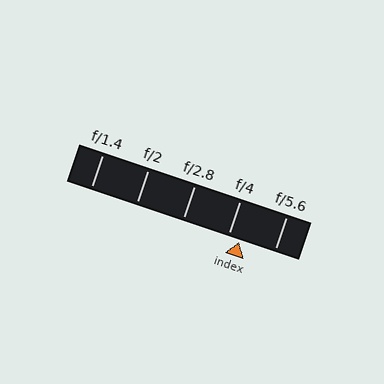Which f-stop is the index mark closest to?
The index mark is closest to f/4.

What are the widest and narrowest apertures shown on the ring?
The widest aperture shown is f/1.4 and the narrowest is f/5.6.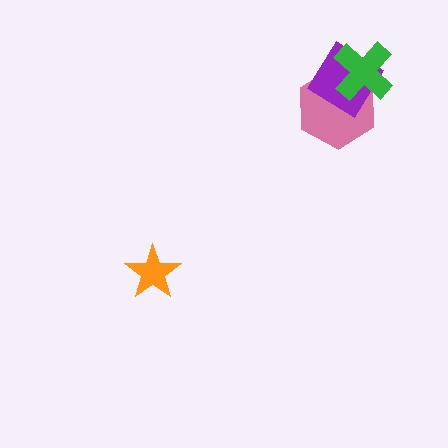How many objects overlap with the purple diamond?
2 objects overlap with the purple diamond.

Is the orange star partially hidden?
No, no other shape covers it.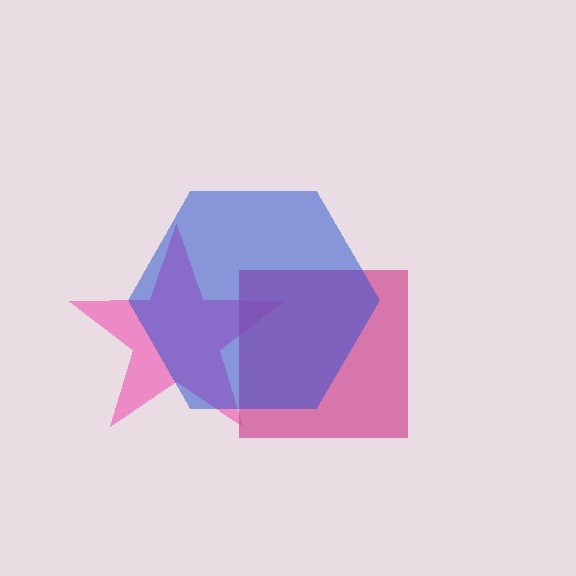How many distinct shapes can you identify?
There are 3 distinct shapes: a pink star, a magenta square, a blue hexagon.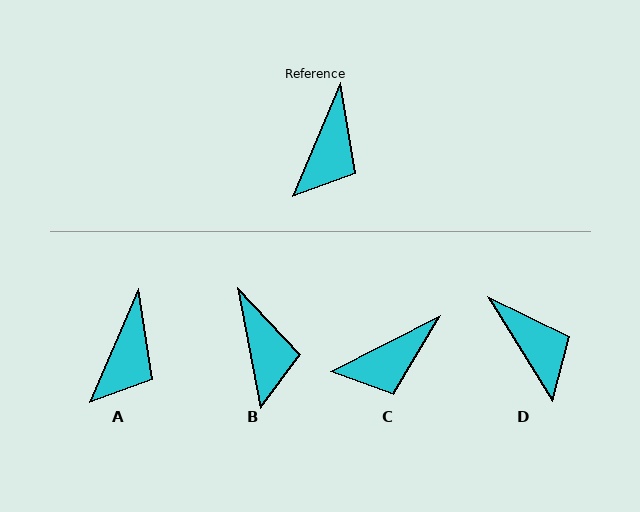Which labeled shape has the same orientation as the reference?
A.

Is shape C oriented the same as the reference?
No, it is off by about 40 degrees.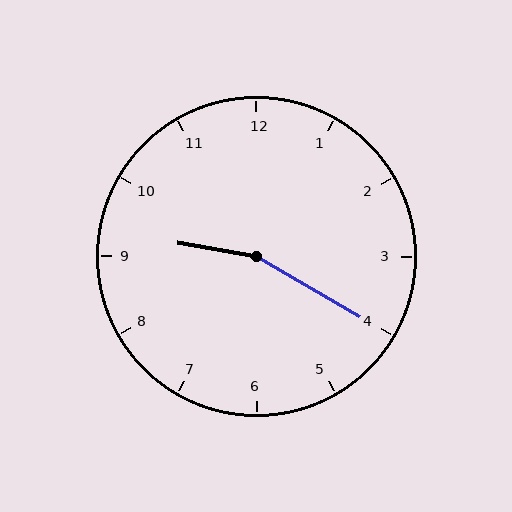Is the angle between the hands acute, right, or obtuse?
It is obtuse.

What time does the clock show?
9:20.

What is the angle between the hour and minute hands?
Approximately 160 degrees.